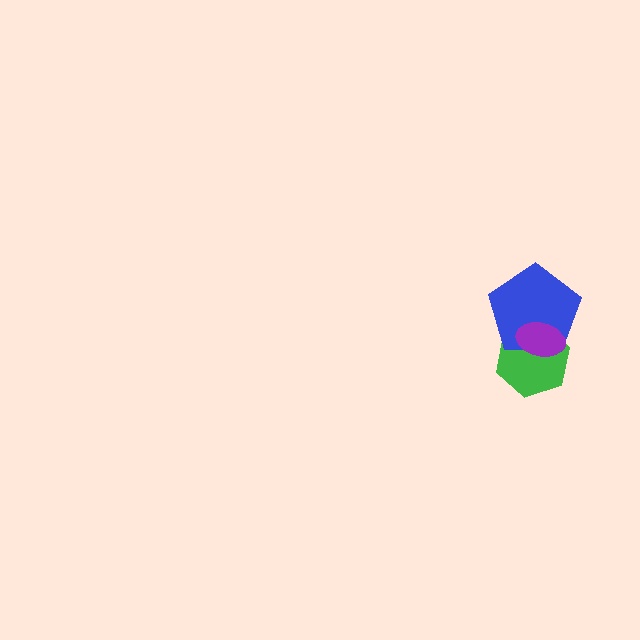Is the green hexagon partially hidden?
Yes, it is partially covered by another shape.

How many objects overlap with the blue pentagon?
2 objects overlap with the blue pentagon.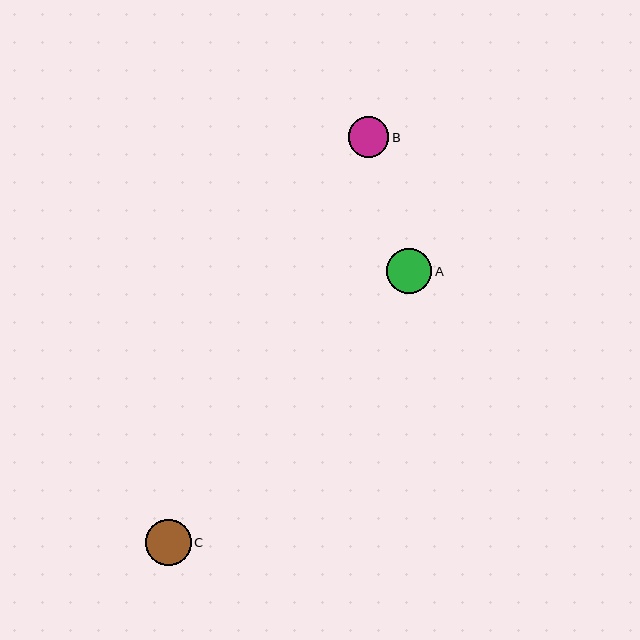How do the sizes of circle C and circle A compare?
Circle C and circle A are approximately the same size.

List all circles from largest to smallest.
From largest to smallest: C, A, B.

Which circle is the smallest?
Circle B is the smallest with a size of approximately 41 pixels.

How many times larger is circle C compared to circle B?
Circle C is approximately 1.1 times the size of circle B.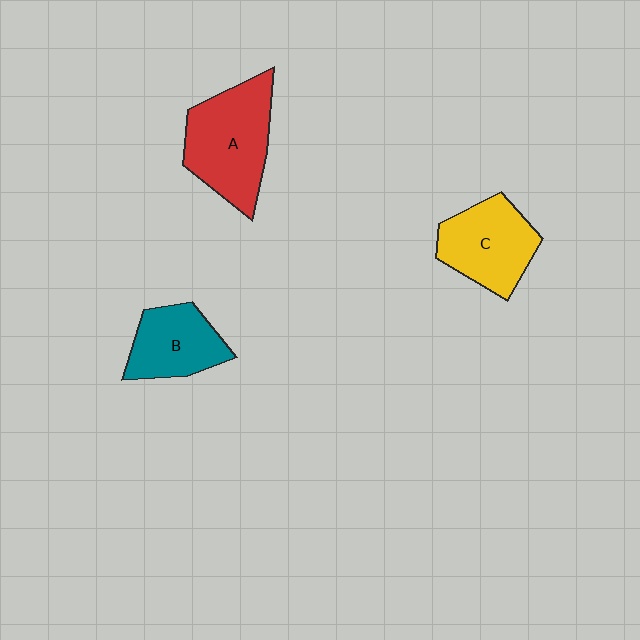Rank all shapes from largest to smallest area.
From largest to smallest: A (red), C (yellow), B (teal).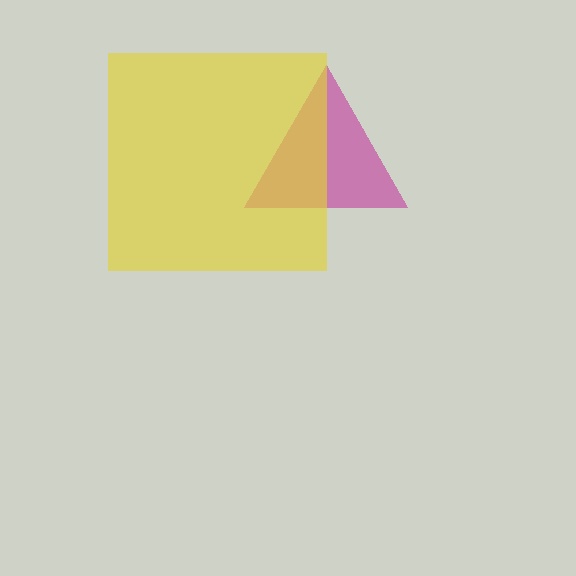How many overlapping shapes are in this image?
There are 2 overlapping shapes in the image.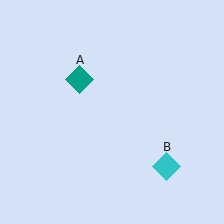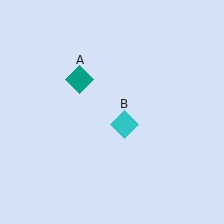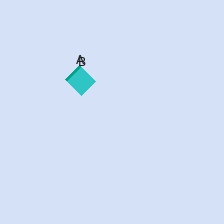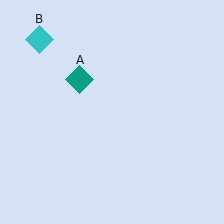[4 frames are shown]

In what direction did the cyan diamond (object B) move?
The cyan diamond (object B) moved up and to the left.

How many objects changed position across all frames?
1 object changed position: cyan diamond (object B).